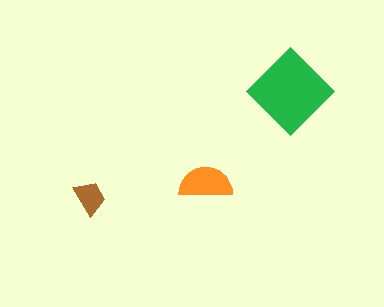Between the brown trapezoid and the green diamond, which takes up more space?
The green diamond.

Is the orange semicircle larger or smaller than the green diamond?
Smaller.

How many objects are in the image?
There are 3 objects in the image.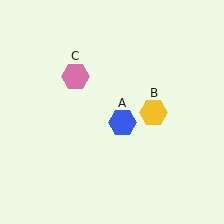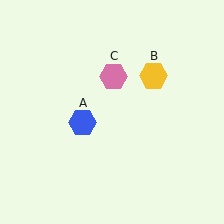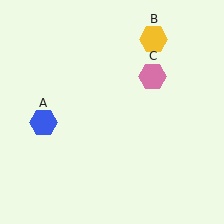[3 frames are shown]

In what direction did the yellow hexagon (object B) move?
The yellow hexagon (object B) moved up.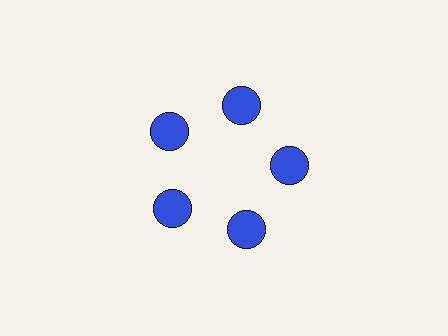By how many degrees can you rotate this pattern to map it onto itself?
The pattern maps onto itself every 72 degrees of rotation.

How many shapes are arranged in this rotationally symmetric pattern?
There are 5 shapes, arranged in 5 groups of 1.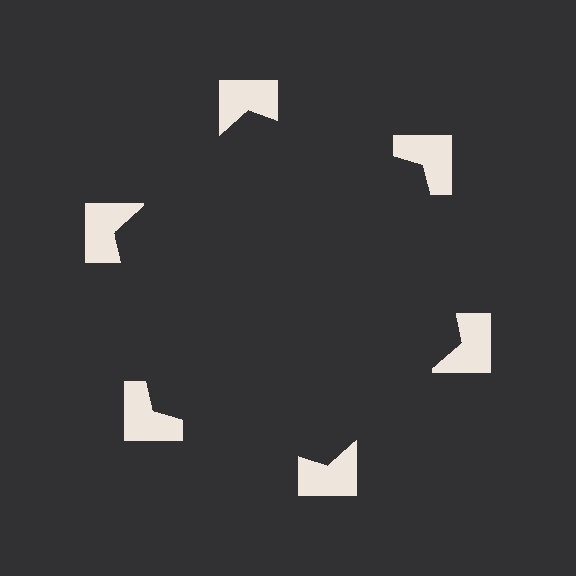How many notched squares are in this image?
There are 6 — one at each vertex of the illusory hexagon.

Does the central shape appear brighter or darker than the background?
It typically appears slightly darker than the background, even though no actual brightness change is drawn.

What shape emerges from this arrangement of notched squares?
An illusory hexagon — its edges are inferred from the aligned wedge cuts in the notched squares, not physically drawn.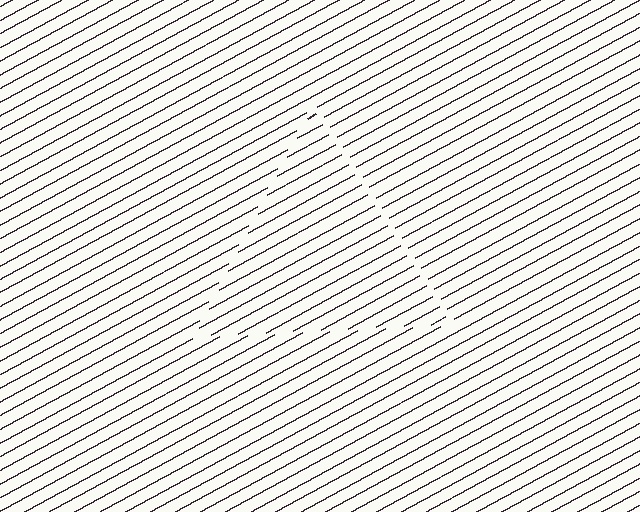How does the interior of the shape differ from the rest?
The interior of the shape contains the same grating, shifted by half a period — the contour is defined by the phase discontinuity where line-ends from the inner and outer gratings abut.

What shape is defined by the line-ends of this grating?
An illusory triangle. The interior of the shape contains the same grating, shifted by half a period — the contour is defined by the phase discontinuity where line-ends from the inner and outer gratings abut.